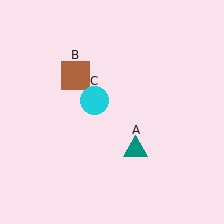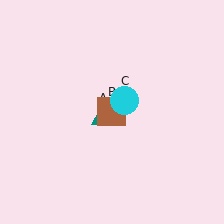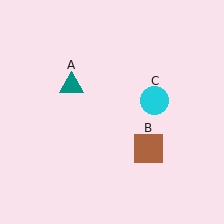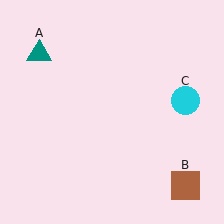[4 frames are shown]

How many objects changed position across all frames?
3 objects changed position: teal triangle (object A), brown square (object B), cyan circle (object C).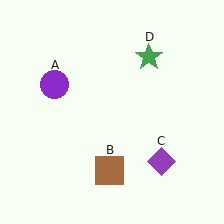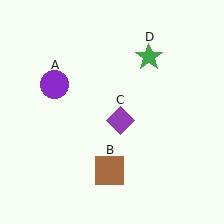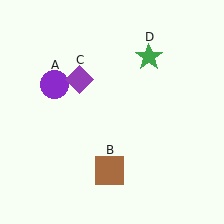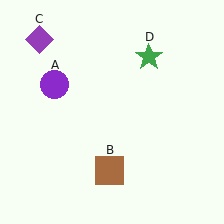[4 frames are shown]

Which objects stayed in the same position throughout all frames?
Purple circle (object A) and brown square (object B) and green star (object D) remained stationary.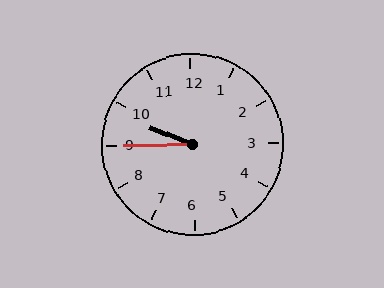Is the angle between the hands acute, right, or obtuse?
It is acute.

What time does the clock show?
9:45.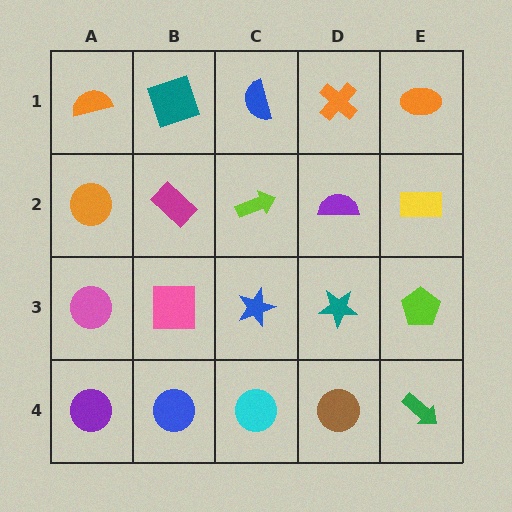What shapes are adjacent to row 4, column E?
A lime pentagon (row 3, column E), a brown circle (row 4, column D).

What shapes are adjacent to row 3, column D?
A purple semicircle (row 2, column D), a brown circle (row 4, column D), a blue star (row 3, column C), a lime pentagon (row 3, column E).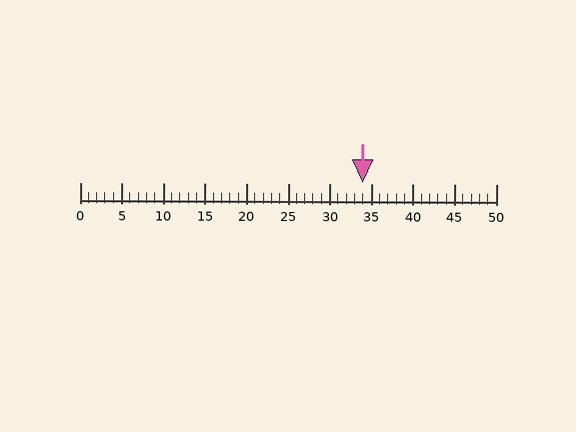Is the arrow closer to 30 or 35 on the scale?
The arrow is closer to 35.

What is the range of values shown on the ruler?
The ruler shows values from 0 to 50.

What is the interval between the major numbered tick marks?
The major tick marks are spaced 5 units apart.